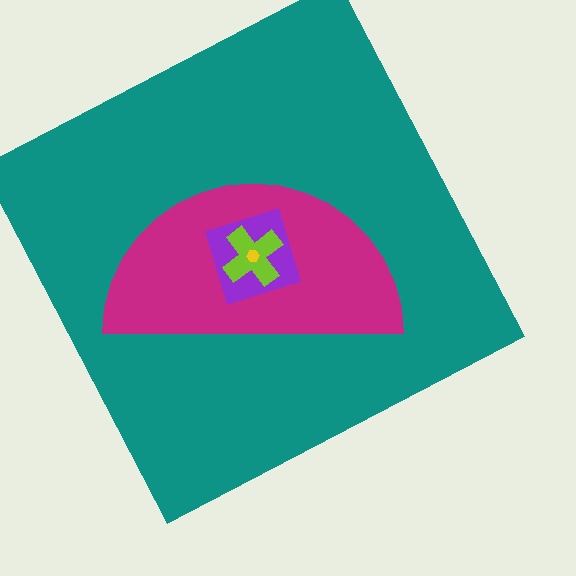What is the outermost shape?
The teal square.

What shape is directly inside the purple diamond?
The lime cross.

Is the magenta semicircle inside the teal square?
Yes.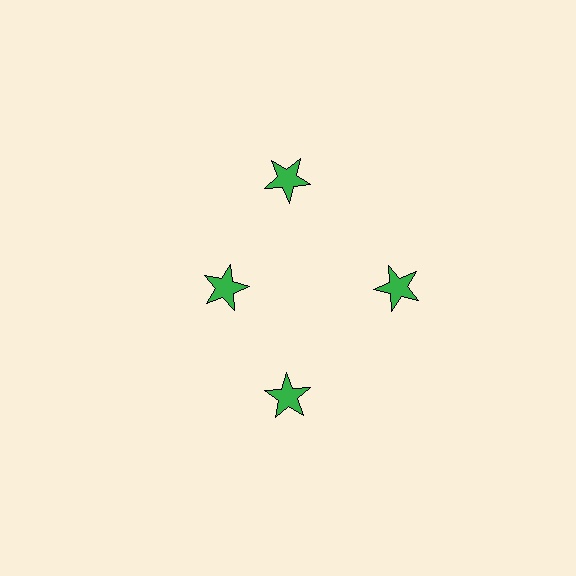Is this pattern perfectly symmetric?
No. The 4 green stars are arranged in a ring, but one element near the 9 o'clock position is pulled inward toward the center, breaking the 4-fold rotational symmetry.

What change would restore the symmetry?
The symmetry would be restored by moving it outward, back onto the ring so that all 4 stars sit at equal angles and equal distance from the center.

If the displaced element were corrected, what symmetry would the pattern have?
It would have 4-fold rotational symmetry — the pattern would map onto itself every 90 degrees.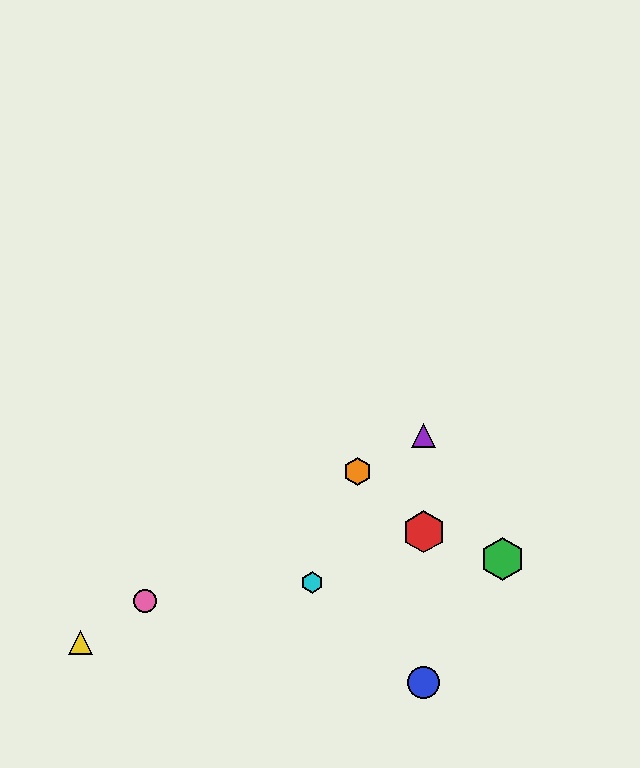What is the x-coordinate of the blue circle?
The blue circle is at x≈424.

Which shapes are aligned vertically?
The red hexagon, the blue circle, the purple triangle are aligned vertically.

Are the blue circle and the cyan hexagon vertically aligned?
No, the blue circle is at x≈424 and the cyan hexagon is at x≈312.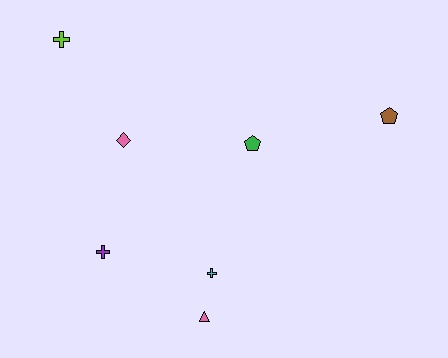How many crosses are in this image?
There are 3 crosses.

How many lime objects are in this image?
There is 1 lime object.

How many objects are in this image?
There are 7 objects.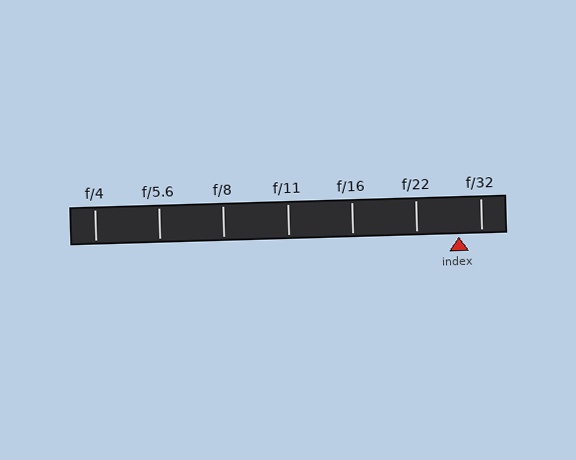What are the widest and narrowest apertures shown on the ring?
The widest aperture shown is f/4 and the narrowest is f/32.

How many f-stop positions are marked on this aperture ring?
There are 7 f-stop positions marked.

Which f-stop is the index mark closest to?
The index mark is closest to f/32.